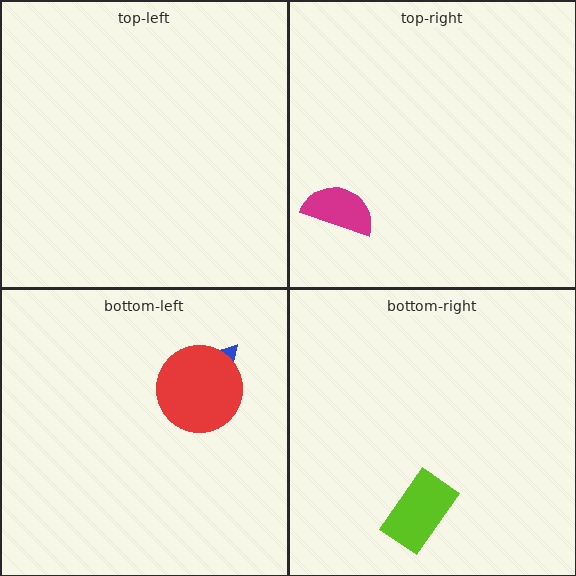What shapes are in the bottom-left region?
The blue triangle, the red circle.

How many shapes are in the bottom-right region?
1.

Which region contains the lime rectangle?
The bottom-right region.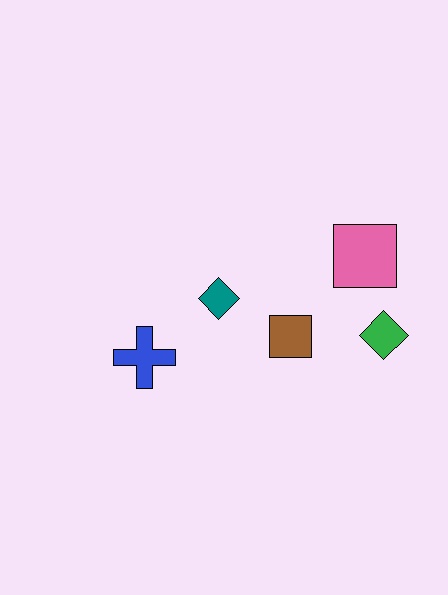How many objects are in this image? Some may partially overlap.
There are 5 objects.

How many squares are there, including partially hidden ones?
There are 2 squares.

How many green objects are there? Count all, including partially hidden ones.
There is 1 green object.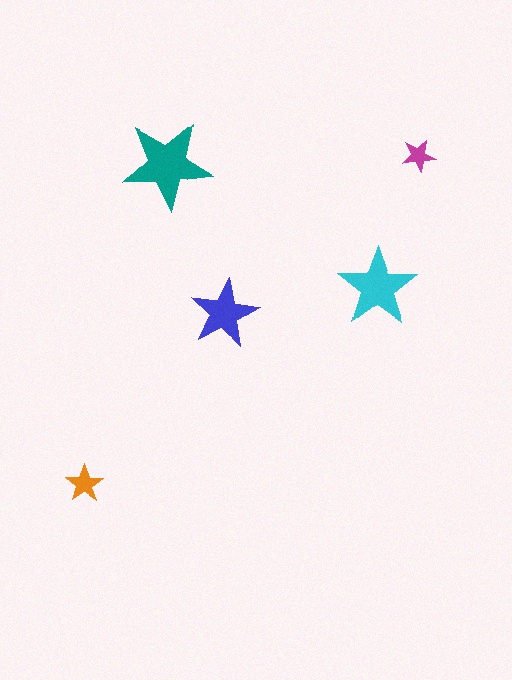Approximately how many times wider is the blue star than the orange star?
About 2 times wider.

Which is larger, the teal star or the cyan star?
The teal one.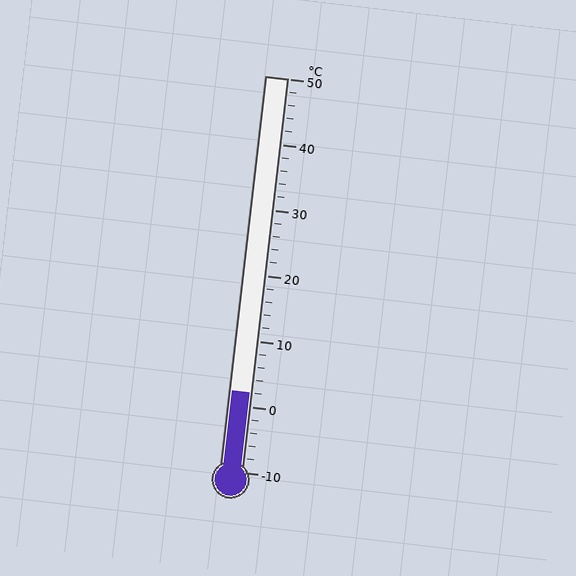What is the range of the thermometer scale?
The thermometer scale ranges from -10°C to 50°C.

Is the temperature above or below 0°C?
The temperature is above 0°C.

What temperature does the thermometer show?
The thermometer shows approximately 2°C.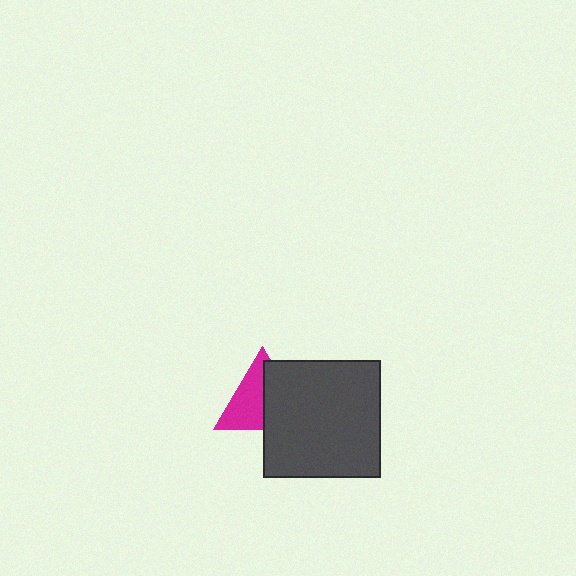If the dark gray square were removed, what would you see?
You would see the complete magenta triangle.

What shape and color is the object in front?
The object in front is a dark gray square.